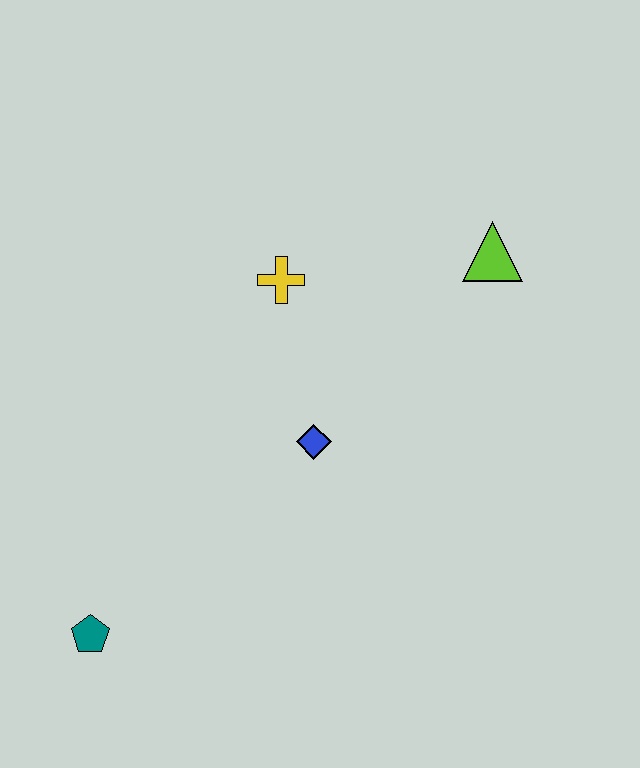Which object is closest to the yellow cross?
The blue diamond is closest to the yellow cross.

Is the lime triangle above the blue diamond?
Yes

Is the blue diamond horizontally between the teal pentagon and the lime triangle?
Yes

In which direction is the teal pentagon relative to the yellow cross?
The teal pentagon is below the yellow cross.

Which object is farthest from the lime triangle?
The teal pentagon is farthest from the lime triangle.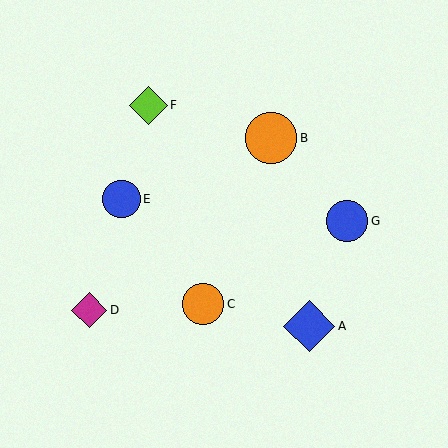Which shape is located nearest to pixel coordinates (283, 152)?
The orange circle (labeled B) at (271, 138) is nearest to that location.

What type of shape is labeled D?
Shape D is a magenta diamond.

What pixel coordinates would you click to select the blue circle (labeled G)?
Click at (347, 221) to select the blue circle G.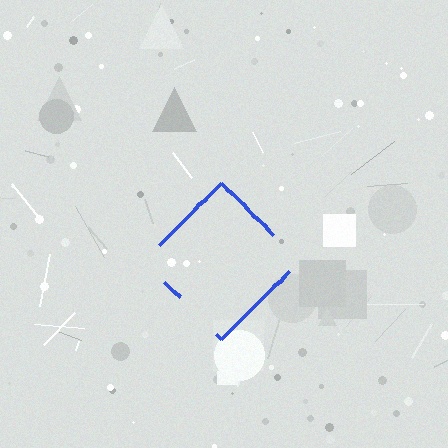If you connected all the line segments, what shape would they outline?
They would outline a diamond.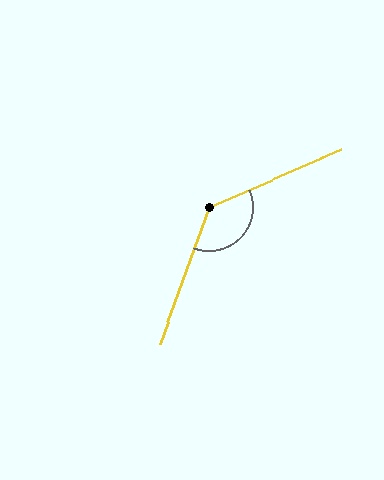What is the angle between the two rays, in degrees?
Approximately 133 degrees.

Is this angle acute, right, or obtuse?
It is obtuse.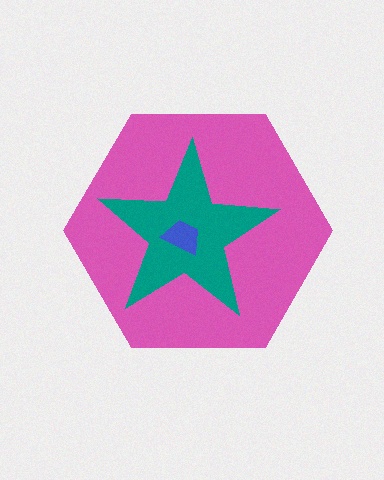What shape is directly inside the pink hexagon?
The teal star.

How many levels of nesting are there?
3.